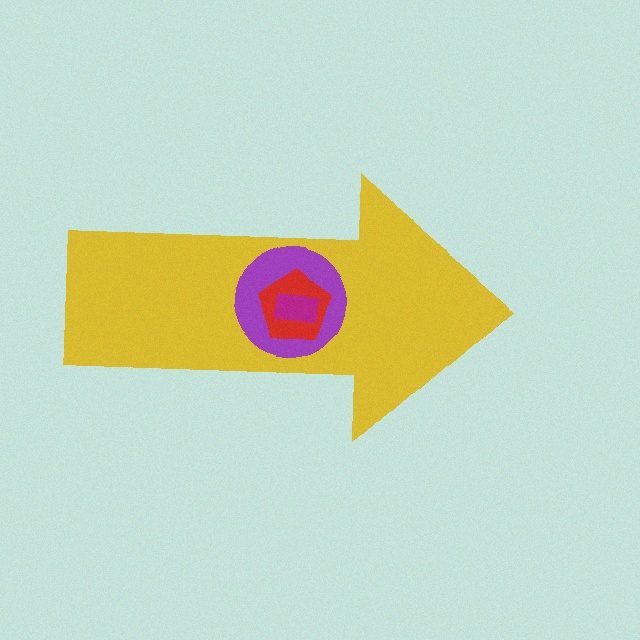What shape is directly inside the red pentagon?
The magenta rectangle.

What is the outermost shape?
The yellow arrow.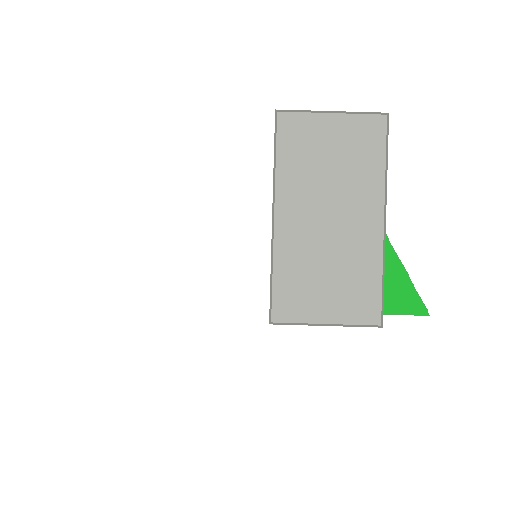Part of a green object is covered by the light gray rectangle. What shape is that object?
It is a triangle.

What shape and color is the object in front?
The object in front is a light gray rectangle.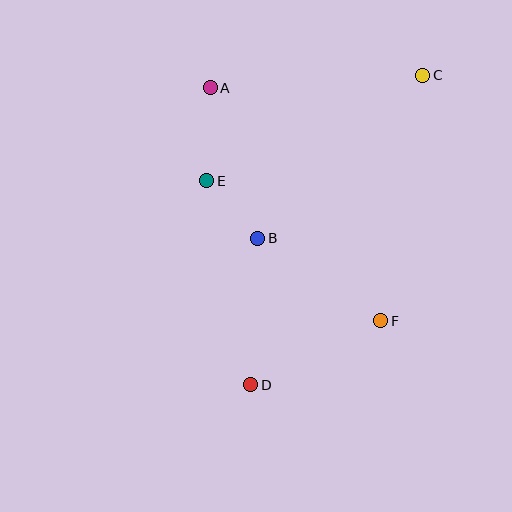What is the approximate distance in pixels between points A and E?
The distance between A and E is approximately 93 pixels.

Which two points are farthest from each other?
Points C and D are farthest from each other.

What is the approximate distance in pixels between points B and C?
The distance between B and C is approximately 232 pixels.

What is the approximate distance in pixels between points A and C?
The distance between A and C is approximately 213 pixels.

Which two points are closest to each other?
Points B and E are closest to each other.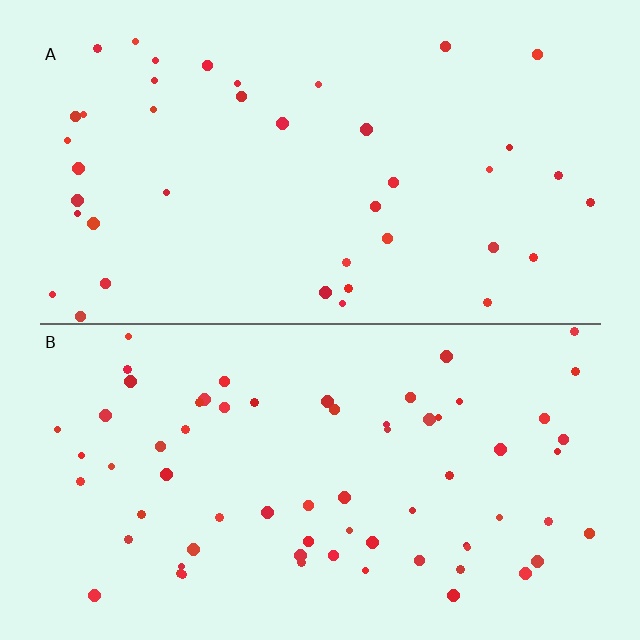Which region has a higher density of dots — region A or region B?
B (the bottom).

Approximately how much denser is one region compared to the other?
Approximately 1.6× — region B over region A.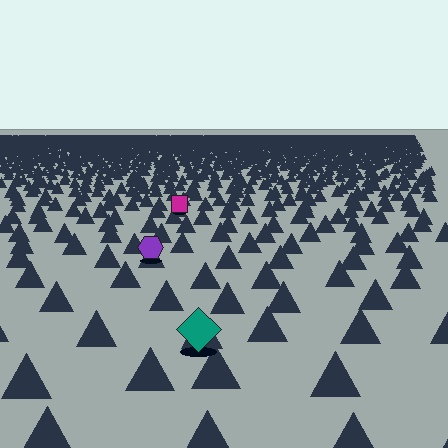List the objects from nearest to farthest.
From nearest to farthest: the teal diamond, the purple hexagon, the magenta square.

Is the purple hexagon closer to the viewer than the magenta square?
Yes. The purple hexagon is closer — you can tell from the texture gradient: the ground texture is coarser near it.